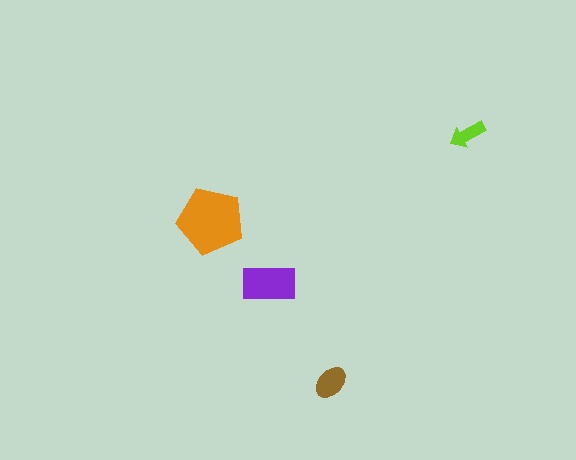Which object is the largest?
The orange pentagon.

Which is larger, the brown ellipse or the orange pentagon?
The orange pentagon.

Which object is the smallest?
The lime arrow.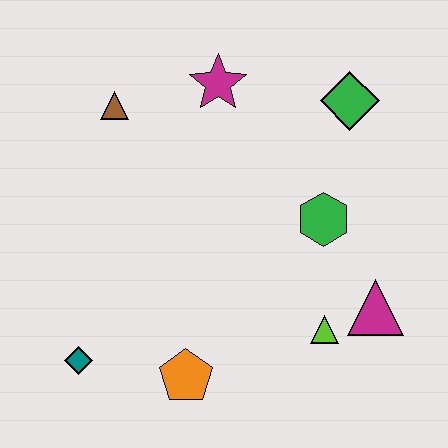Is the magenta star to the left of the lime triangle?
Yes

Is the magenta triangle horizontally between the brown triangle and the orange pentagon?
No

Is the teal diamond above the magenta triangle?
No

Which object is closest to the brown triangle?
The magenta star is closest to the brown triangle.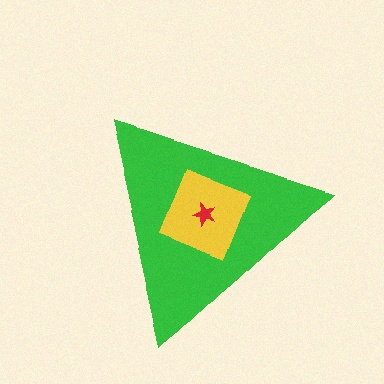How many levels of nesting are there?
3.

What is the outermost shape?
The green triangle.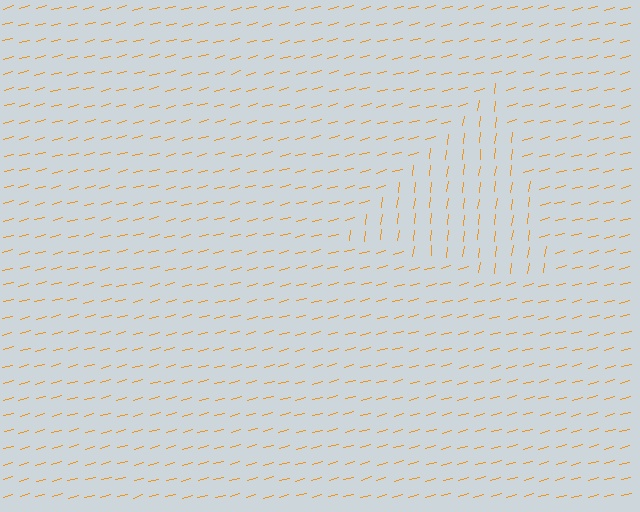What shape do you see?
I see a triangle.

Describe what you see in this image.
The image is filled with small orange line segments. A triangle region in the image has lines oriented differently from the surrounding lines, creating a visible texture boundary.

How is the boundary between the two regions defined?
The boundary is defined purely by a change in line orientation (approximately 67 degrees difference). All lines are the same color and thickness.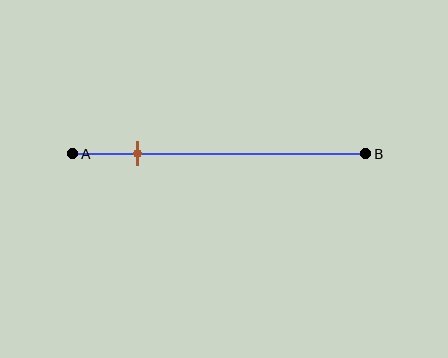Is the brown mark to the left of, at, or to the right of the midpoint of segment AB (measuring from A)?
The brown mark is to the left of the midpoint of segment AB.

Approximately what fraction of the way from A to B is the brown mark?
The brown mark is approximately 20% of the way from A to B.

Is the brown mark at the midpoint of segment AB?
No, the mark is at about 20% from A, not at the 50% midpoint.